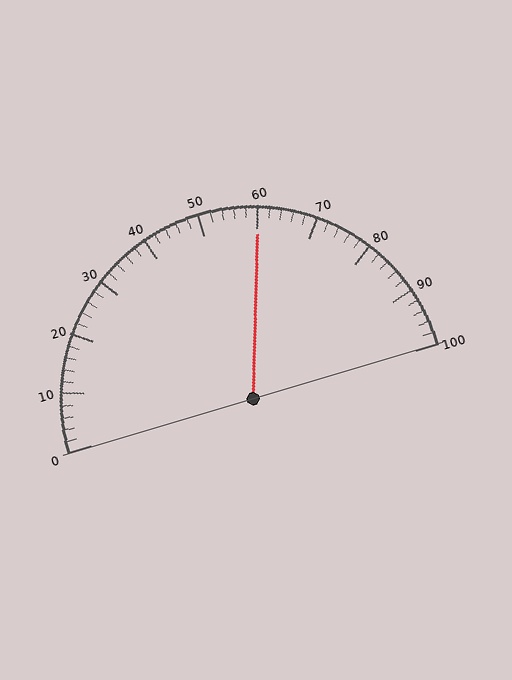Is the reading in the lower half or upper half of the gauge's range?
The reading is in the upper half of the range (0 to 100).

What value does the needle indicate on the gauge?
The needle indicates approximately 60.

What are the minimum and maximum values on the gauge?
The gauge ranges from 0 to 100.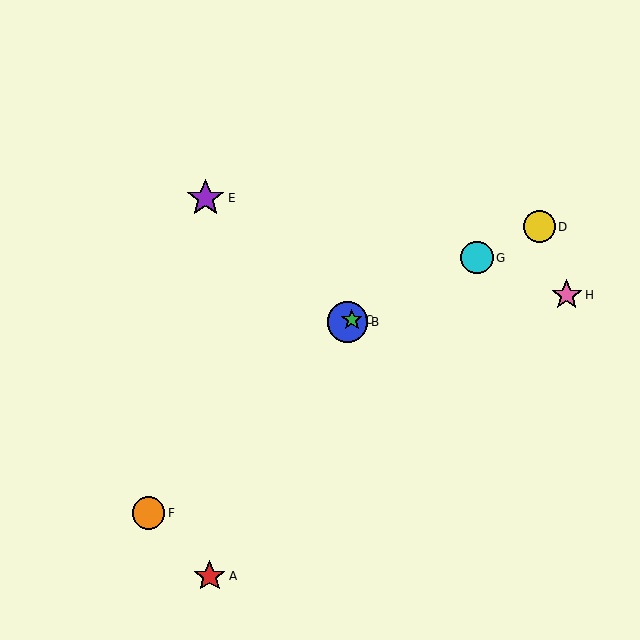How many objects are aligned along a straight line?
4 objects (B, C, D, G) are aligned along a straight line.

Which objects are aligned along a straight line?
Objects B, C, D, G are aligned along a straight line.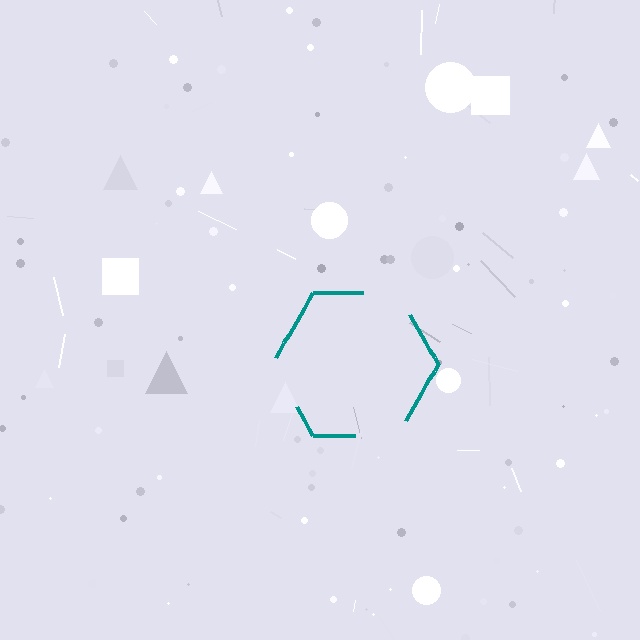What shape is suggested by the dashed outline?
The dashed outline suggests a hexagon.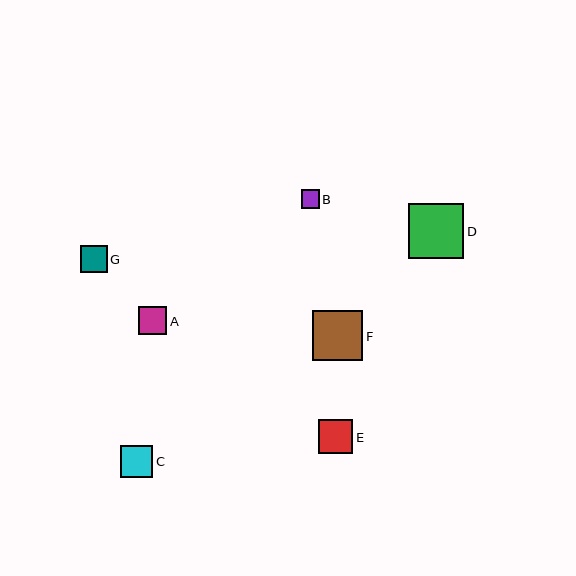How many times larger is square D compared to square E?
Square D is approximately 1.6 times the size of square E.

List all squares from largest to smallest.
From largest to smallest: D, F, E, C, A, G, B.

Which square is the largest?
Square D is the largest with a size of approximately 55 pixels.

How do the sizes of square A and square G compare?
Square A and square G are approximately the same size.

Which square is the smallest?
Square B is the smallest with a size of approximately 18 pixels.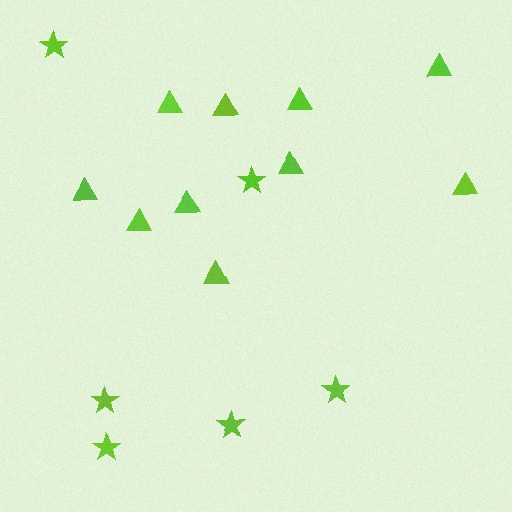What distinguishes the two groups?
There are 2 groups: one group of stars (6) and one group of triangles (10).